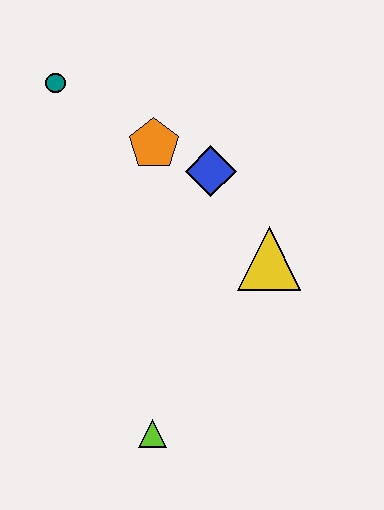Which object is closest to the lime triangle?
The yellow triangle is closest to the lime triangle.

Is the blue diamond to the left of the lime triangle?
No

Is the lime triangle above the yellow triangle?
No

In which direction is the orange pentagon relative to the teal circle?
The orange pentagon is to the right of the teal circle.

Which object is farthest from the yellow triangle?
The teal circle is farthest from the yellow triangle.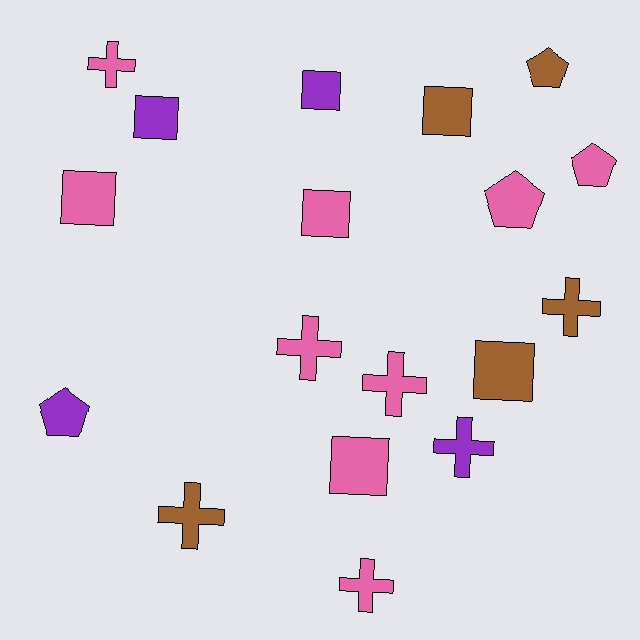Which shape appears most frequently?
Cross, with 7 objects.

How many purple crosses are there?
There is 1 purple cross.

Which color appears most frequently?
Pink, with 9 objects.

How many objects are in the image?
There are 18 objects.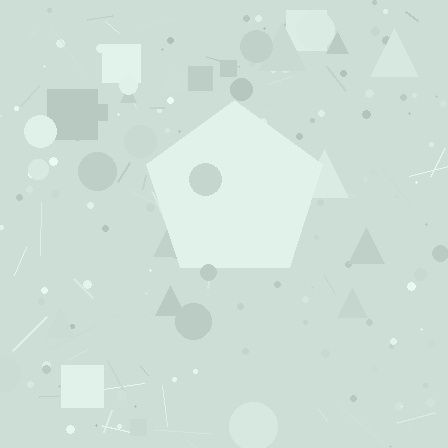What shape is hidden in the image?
A pentagon is hidden in the image.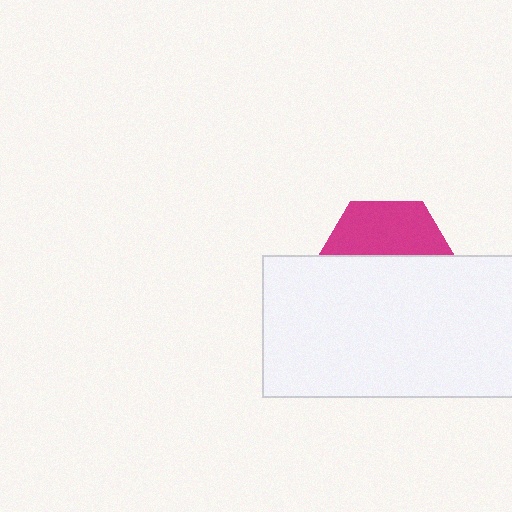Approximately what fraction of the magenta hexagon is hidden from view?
Roughly 59% of the magenta hexagon is hidden behind the white rectangle.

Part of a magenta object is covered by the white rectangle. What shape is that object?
It is a hexagon.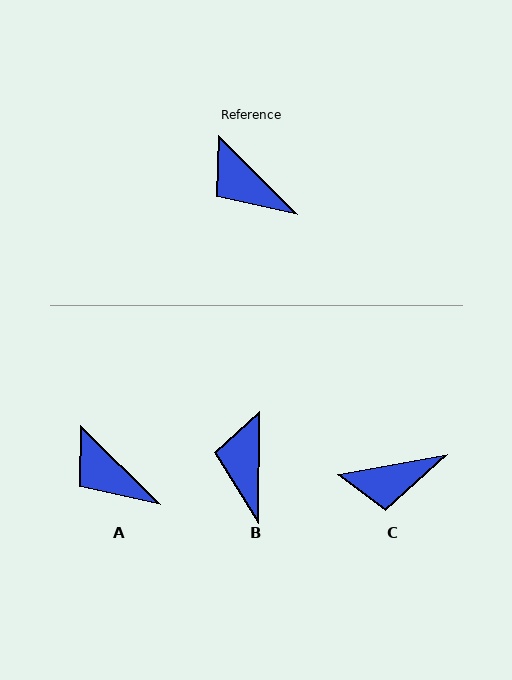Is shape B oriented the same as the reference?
No, it is off by about 46 degrees.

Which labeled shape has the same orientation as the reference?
A.